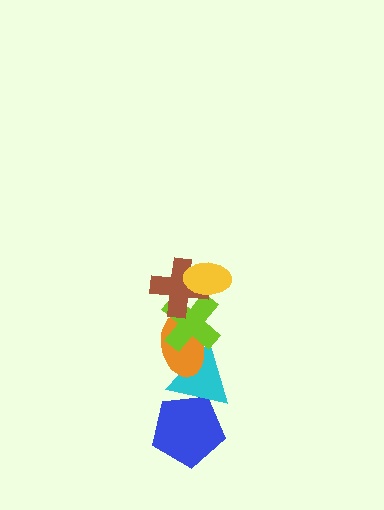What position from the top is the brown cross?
The brown cross is 2nd from the top.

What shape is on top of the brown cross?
The yellow ellipse is on top of the brown cross.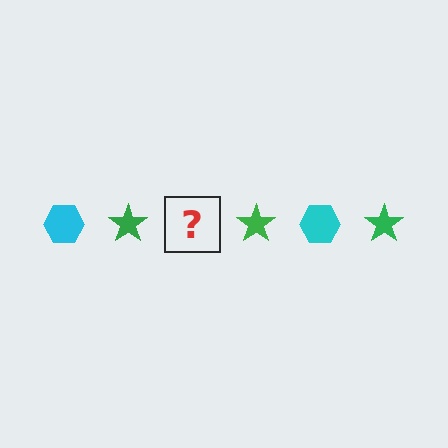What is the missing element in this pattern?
The missing element is a cyan hexagon.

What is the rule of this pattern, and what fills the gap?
The rule is that the pattern alternates between cyan hexagon and green star. The gap should be filled with a cyan hexagon.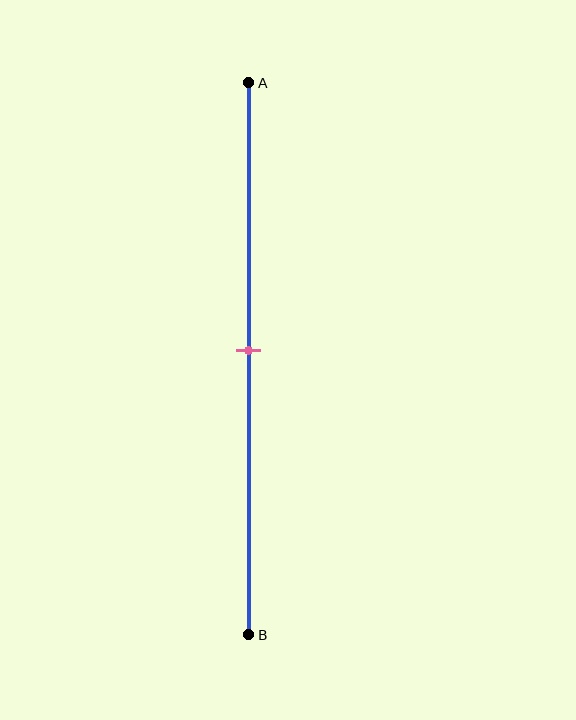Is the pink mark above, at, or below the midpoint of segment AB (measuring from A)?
The pink mark is approximately at the midpoint of segment AB.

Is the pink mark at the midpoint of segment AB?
Yes, the mark is approximately at the midpoint.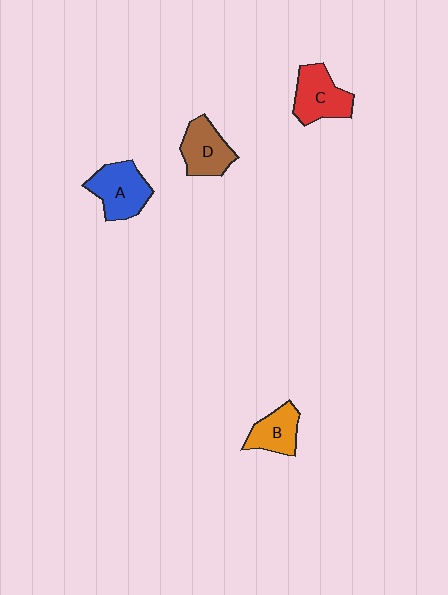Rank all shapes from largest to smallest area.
From largest to smallest: A (blue), C (red), D (brown), B (orange).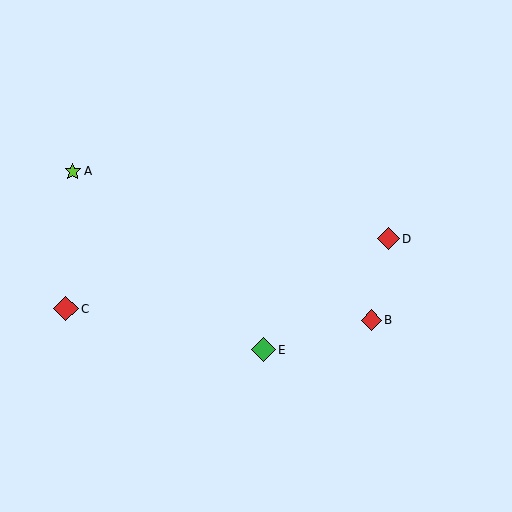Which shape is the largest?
The red diamond (labeled C) is the largest.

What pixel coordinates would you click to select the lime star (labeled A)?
Click at (73, 171) to select the lime star A.